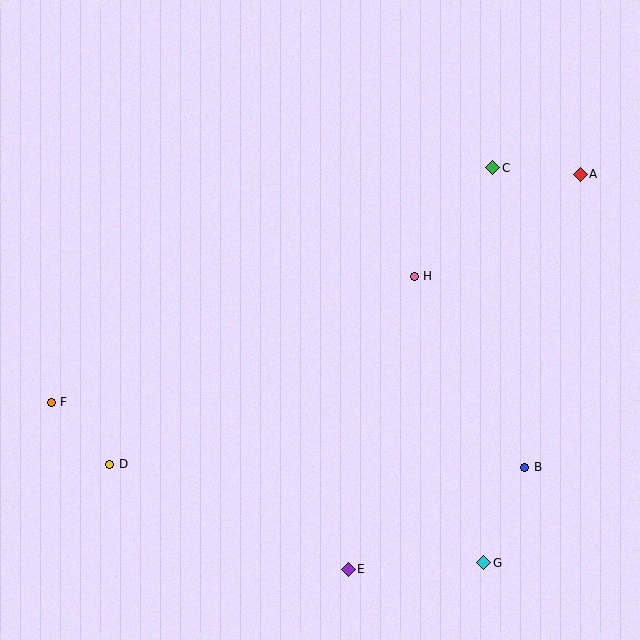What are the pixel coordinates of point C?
Point C is at (493, 168).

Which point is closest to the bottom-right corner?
Point G is closest to the bottom-right corner.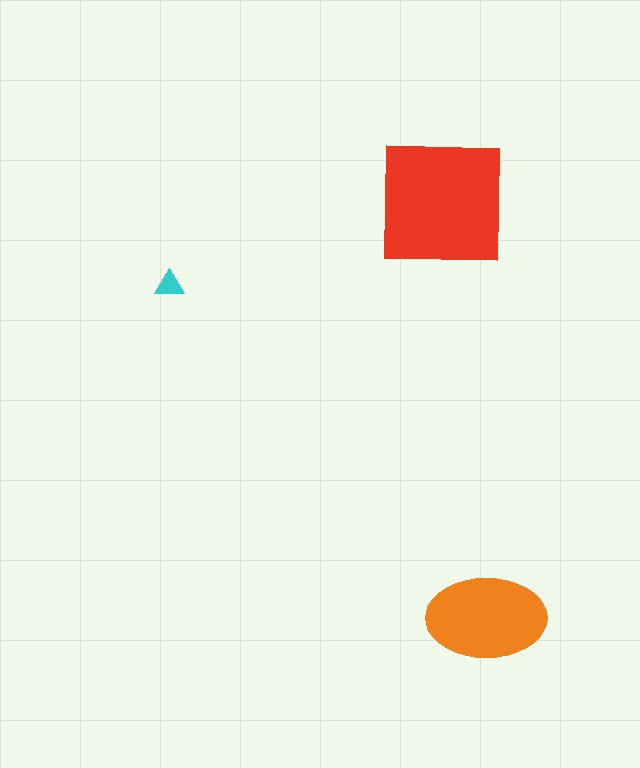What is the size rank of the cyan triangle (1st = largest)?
3rd.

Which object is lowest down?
The orange ellipse is bottommost.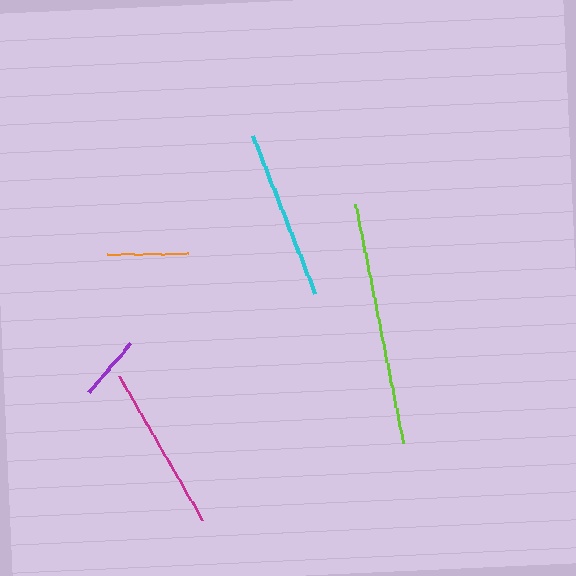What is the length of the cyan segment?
The cyan segment is approximately 168 pixels long.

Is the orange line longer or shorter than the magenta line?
The magenta line is longer than the orange line.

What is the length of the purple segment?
The purple segment is approximately 64 pixels long.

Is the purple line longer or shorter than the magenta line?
The magenta line is longer than the purple line.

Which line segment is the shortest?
The purple line is the shortest at approximately 64 pixels.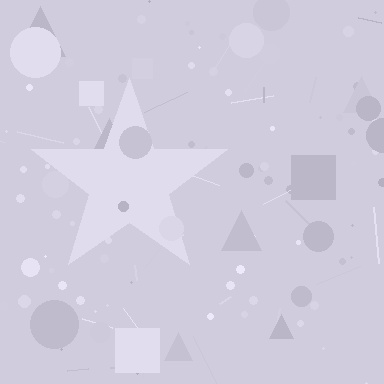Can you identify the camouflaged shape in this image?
The camouflaged shape is a star.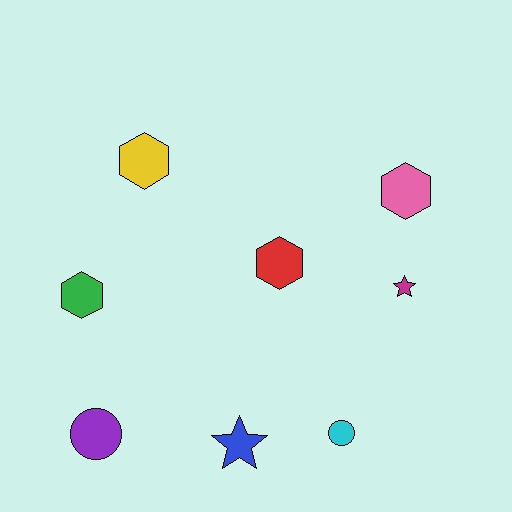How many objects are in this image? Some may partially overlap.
There are 8 objects.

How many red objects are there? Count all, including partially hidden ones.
There is 1 red object.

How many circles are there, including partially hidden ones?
There are 2 circles.